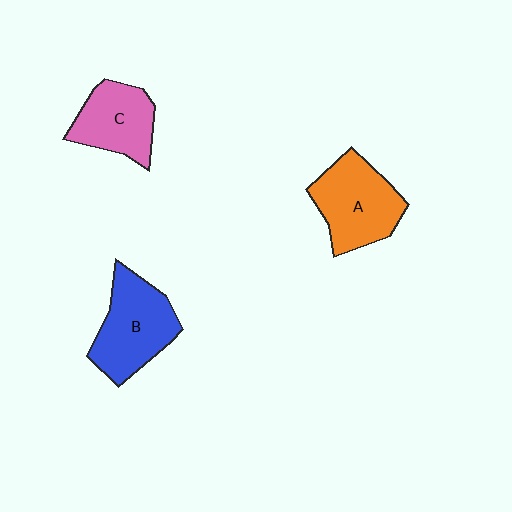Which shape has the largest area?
Shape B (blue).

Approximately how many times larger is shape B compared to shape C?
Approximately 1.3 times.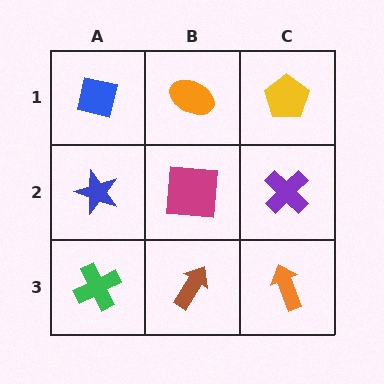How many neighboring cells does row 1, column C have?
2.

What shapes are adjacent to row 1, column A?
A blue star (row 2, column A), an orange ellipse (row 1, column B).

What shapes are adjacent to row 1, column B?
A magenta square (row 2, column B), a blue square (row 1, column A), a yellow pentagon (row 1, column C).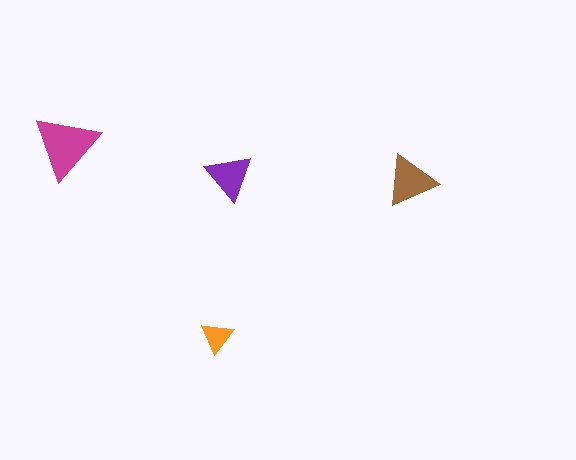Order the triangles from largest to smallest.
the magenta one, the brown one, the purple one, the orange one.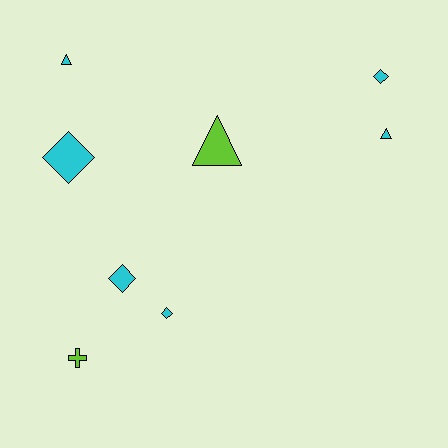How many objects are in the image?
There are 8 objects.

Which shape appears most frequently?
Diamond, with 4 objects.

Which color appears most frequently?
Cyan, with 6 objects.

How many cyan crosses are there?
There are no cyan crosses.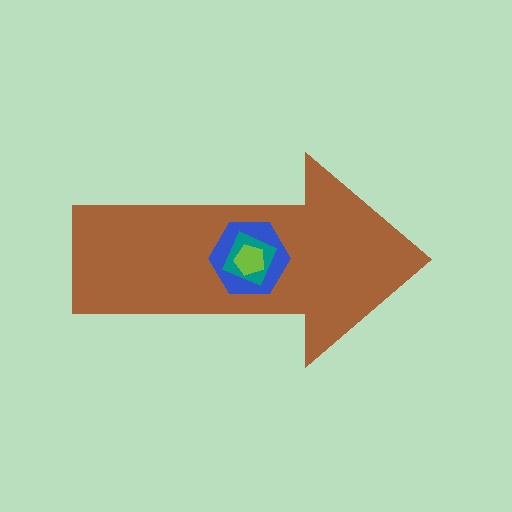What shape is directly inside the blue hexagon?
The teal square.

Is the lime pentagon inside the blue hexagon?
Yes.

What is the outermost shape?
The brown arrow.